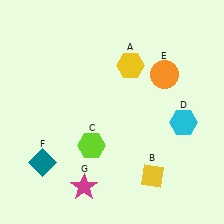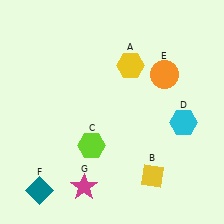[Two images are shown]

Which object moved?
The teal diamond (F) moved down.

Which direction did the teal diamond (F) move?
The teal diamond (F) moved down.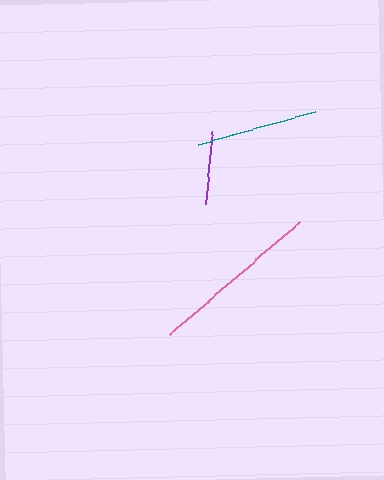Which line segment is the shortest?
The purple line is the shortest at approximately 72 pixels.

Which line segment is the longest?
The pink line is the longest at approximately 171 pixels.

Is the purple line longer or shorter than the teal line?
The teal line is longer than the purple line.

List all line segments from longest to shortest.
From longest to shortest: pink, teal, purple.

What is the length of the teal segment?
The teal segment is approximately 122 pixels long.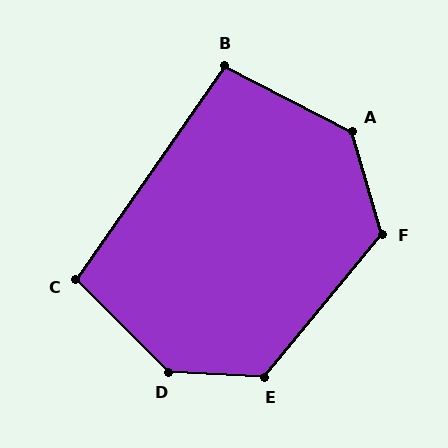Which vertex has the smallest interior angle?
B, at approximately 98 degrees.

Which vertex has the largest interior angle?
D, at approximately 138 degrees.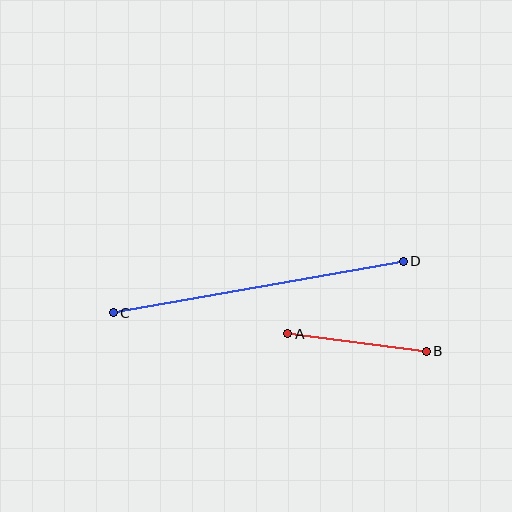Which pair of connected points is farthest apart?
Points C and D are farthest apart.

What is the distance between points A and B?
The distance is approximately 140 pixels.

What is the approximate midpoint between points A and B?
The midpoint is at approximately (357, 343) pixels.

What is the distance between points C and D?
The distance is approximately 295 pixels.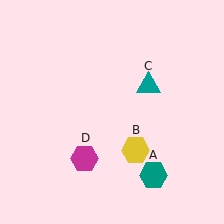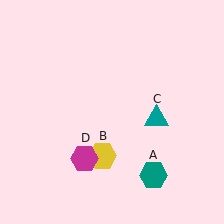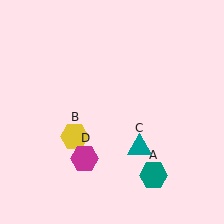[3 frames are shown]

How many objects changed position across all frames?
2 objects changed position: yellow hexagon (object B), teal triangle (object C).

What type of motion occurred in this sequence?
The yellow hexagon (object B), teal triangle (object C) rotated clockwise around the center of the scene.